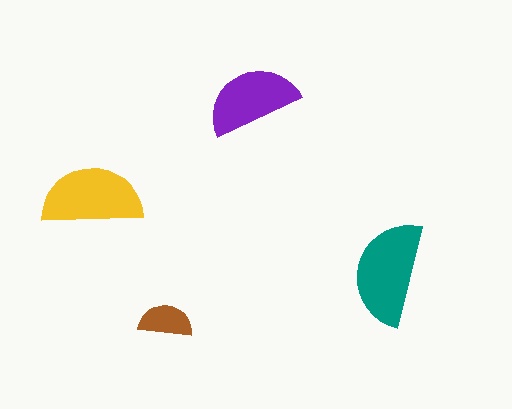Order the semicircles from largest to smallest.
the teal one, the yellow one, the purple one, the brown one.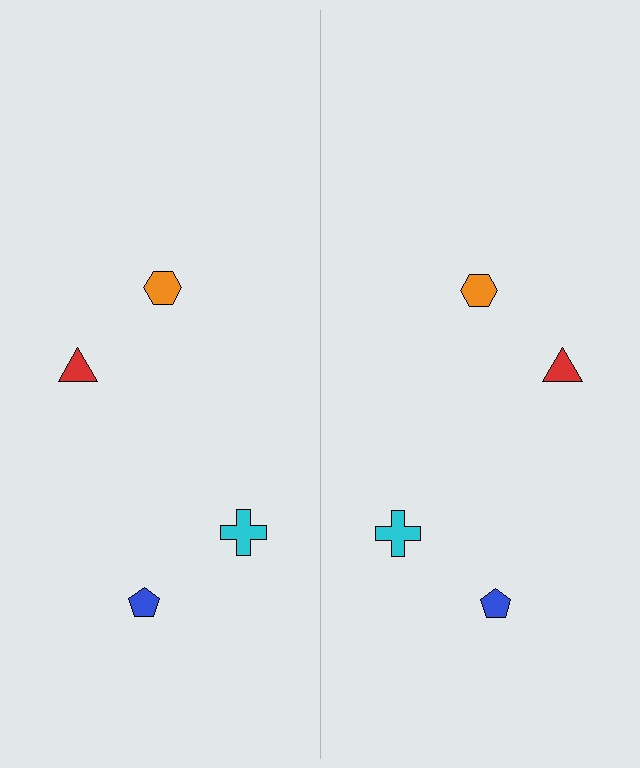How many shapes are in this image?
There are 8 shapes in this image.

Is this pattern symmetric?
Yes, this pattern has bilateral (reflection) symmetry.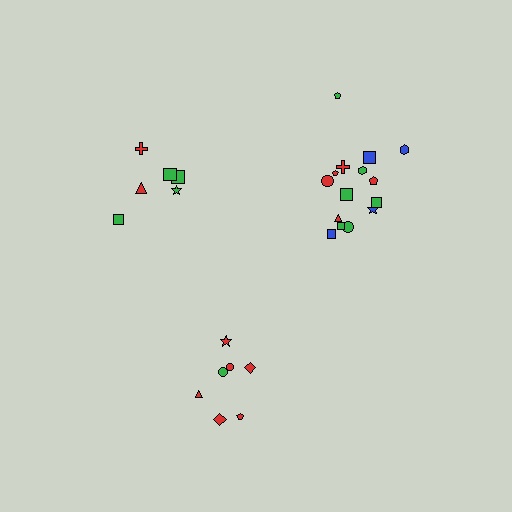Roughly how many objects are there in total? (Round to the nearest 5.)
Roughly 30 objects in total.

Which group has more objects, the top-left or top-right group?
The top-right group.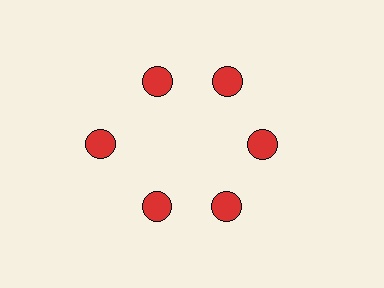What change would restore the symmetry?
The symmetry would be restored by moving it inward, back onto the ring so that all 6 circles sit at equal angles and equal distance from the center.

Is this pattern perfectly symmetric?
No. The 6 red circles are arranged in a ring, but one element near the 9 o'clock position is pushed outward from the center, breaking the 6-fold rotational symmetry.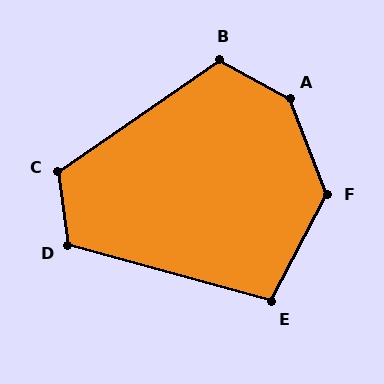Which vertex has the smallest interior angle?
E, at approximately 102 degrees.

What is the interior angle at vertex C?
Approximately 118 degrees (obtuse).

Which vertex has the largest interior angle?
A, at approximately 140 degrees.